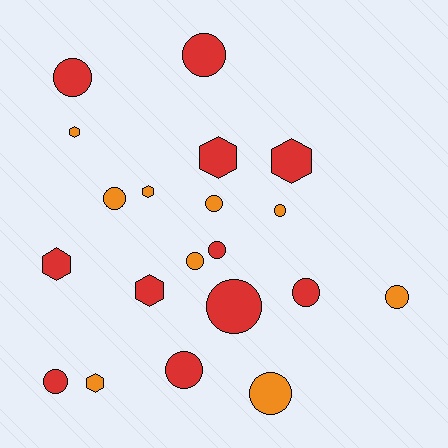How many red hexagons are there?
There are 4 red hexagons.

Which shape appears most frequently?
Circle, with 13 objects.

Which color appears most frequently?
Red, with 11 objects.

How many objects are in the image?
There are 20 objects.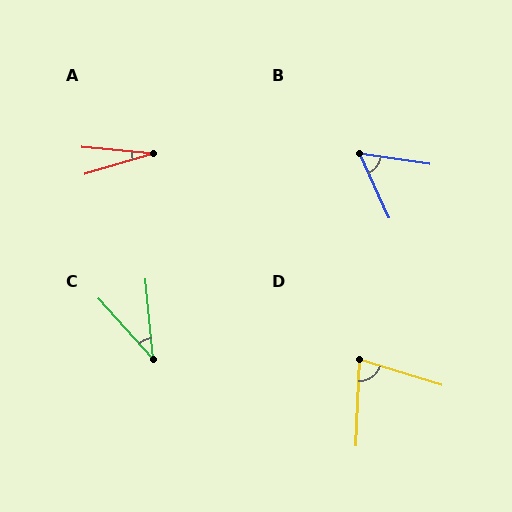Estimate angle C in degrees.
Approximately 37 degrees.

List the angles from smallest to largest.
A (21°), C (37°), B (56°), D (76°).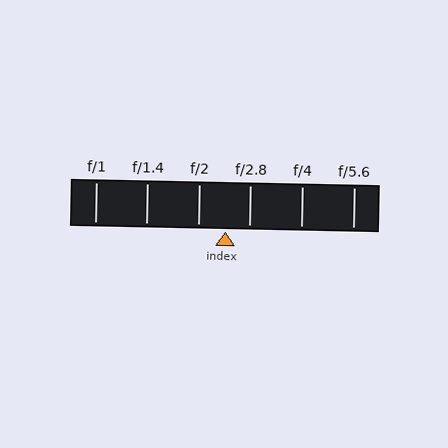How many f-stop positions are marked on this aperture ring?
There are 6 f-stop positions marked.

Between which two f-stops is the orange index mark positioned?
The index mark is between f/2 and f/2.8.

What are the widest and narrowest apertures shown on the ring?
The widest aperture shown is f/1 and the narrowest is f/5.6.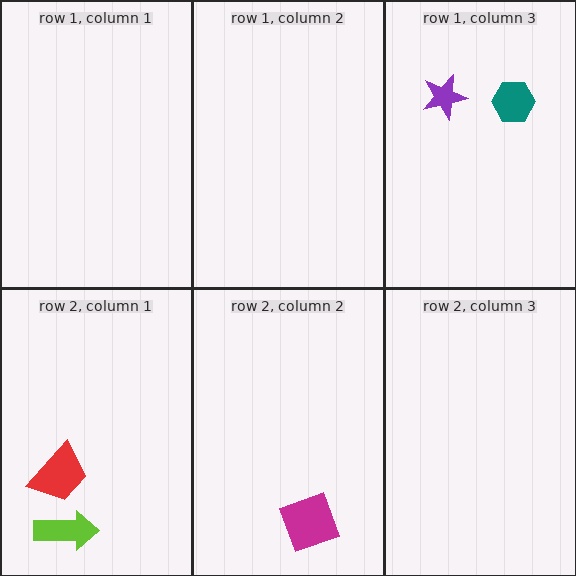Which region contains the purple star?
The row 1, column 3 region.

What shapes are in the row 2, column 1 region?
The red trapezoid, the lime arrow.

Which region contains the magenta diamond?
The row 2, column 2 region.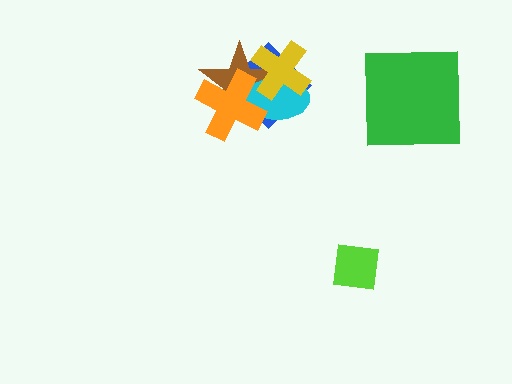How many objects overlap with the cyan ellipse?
4 objects overlap with the cyan ellipse.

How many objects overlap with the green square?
0 objects overlap with the green square.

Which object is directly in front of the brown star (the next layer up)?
The cyan ellipse is directly in front of the brown star.